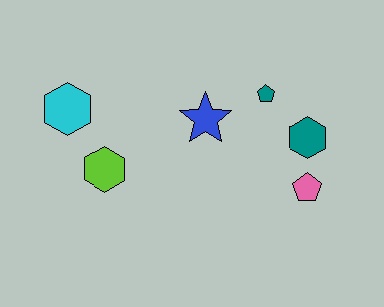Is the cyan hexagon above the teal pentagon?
No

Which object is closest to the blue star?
The teal pentagon is closest to the blue star.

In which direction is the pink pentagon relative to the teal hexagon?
The pink pentagon is below the teal hexagon.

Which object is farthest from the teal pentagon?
The cyan hexagon is farthest from the teal pentagon.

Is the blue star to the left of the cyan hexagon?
No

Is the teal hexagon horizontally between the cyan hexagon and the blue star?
No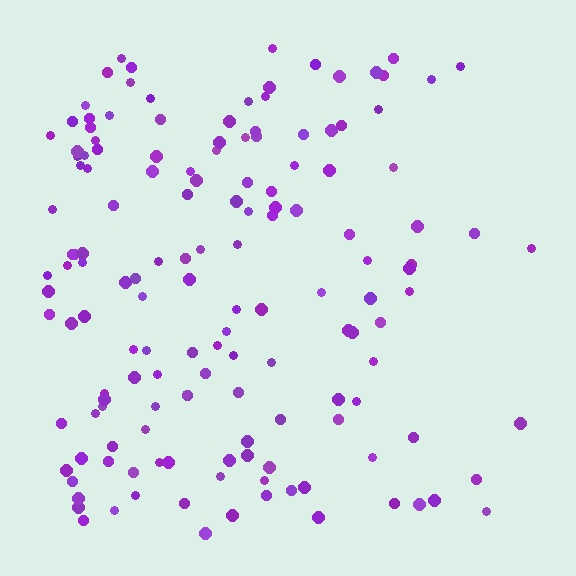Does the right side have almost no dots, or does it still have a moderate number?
Still a moderate number, just noticeably fewer than the left.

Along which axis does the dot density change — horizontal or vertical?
Horizontal.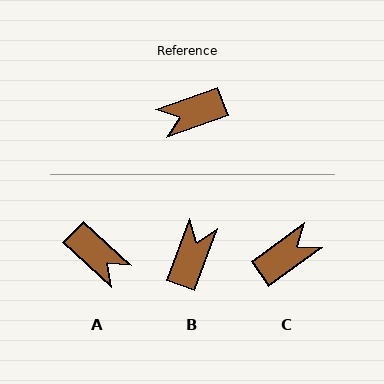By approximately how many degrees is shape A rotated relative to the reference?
Approximately 117 degrees counter-clockwise.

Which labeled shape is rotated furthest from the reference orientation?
C, about 164 degrees away.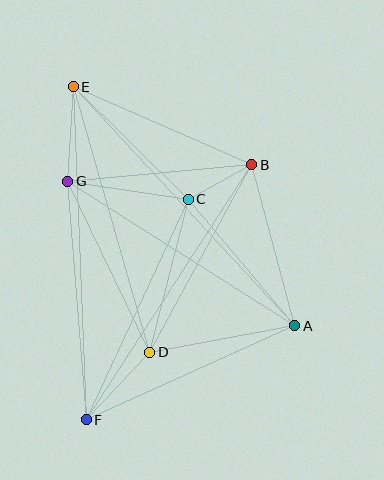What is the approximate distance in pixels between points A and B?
The distance between A and B is approximately 167 pixels.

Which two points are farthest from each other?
Points E and F are farthest from each other.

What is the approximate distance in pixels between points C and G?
The distance between C and G is approximately 122 pixels.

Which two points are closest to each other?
Points B and C are closest to each other.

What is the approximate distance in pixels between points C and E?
The distance between C and E is approximately 161 pixels.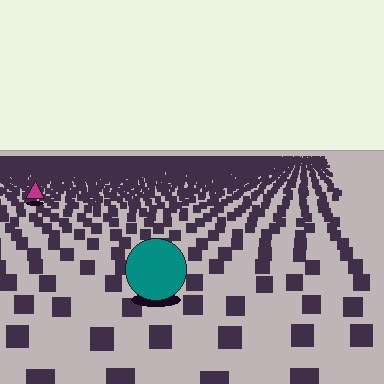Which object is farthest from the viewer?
The magenta triangle is farthest from the viewer. It appears smaller and the ground texture around it is denser.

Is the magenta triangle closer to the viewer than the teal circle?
No. The teal circle is closer — you can tell from the texture gradient: the ground texture is coarser near it.